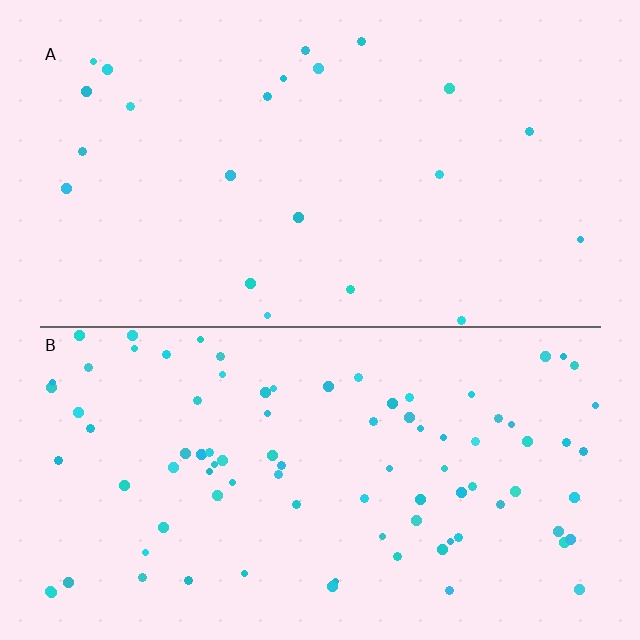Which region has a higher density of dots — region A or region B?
B (the bottom).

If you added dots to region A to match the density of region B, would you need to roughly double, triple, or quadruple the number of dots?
Approximately quadruple.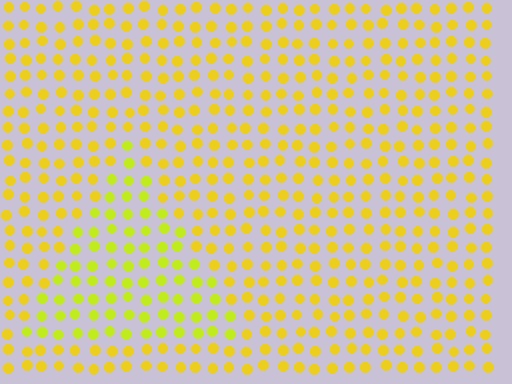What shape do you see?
I see a triangle.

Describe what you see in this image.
The image is filled with small yellow elements in a uniform arrangement. A triangle-shaped region is visible where the elements are tinted to a slightly different hue, forming a subtle color boundary.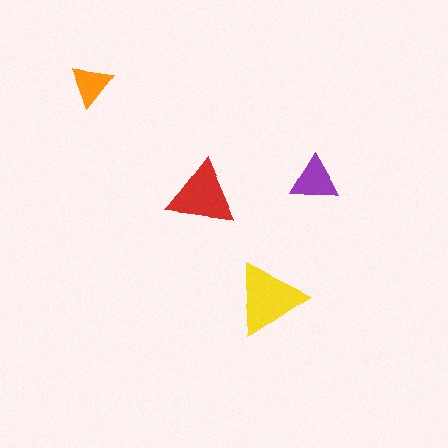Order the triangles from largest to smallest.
the yellow one, the red one, the purple one, the orange one.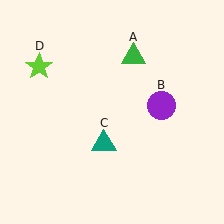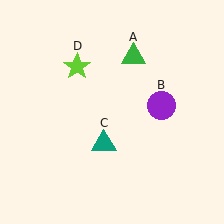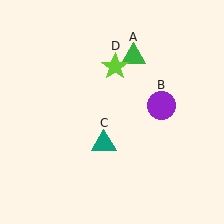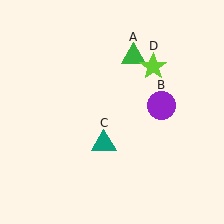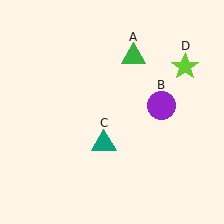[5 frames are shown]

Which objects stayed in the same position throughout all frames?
Green triangle (object A) and purple circle (object B) and teal triangle (object C) remained stationary.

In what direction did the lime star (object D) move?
The lime star (object D) moved right.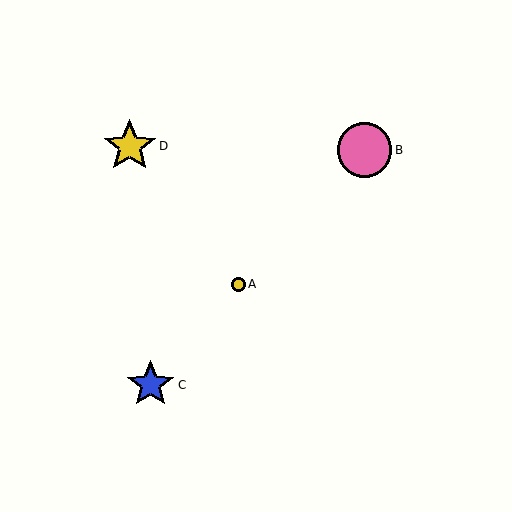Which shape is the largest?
The pink circle (labeled B) is the largest.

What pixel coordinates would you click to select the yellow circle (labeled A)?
Click at (239, 284) to select the yellow circle A.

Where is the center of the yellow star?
The center of the yellow star is at (130, 146).